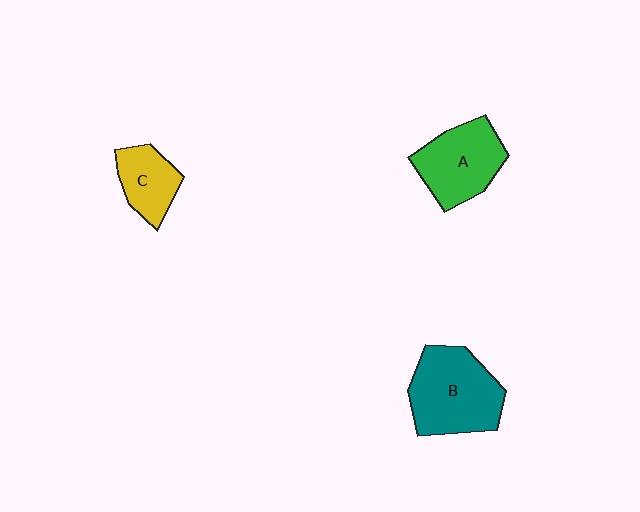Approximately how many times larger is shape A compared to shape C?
Approximately 1.5 times.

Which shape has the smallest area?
Shape C (yellow).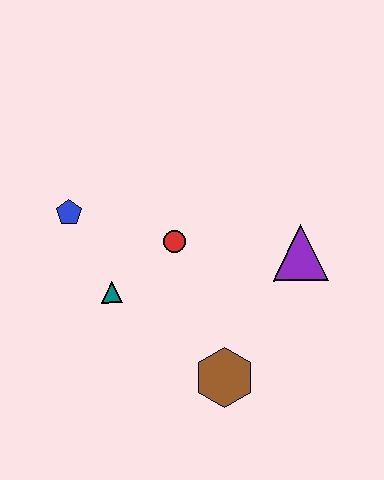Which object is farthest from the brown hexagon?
The blue pentagon is farthest from the brown hexagon.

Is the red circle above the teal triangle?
Yes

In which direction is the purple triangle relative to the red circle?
The purple triangle is to the right of the red circle.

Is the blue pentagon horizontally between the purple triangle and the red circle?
No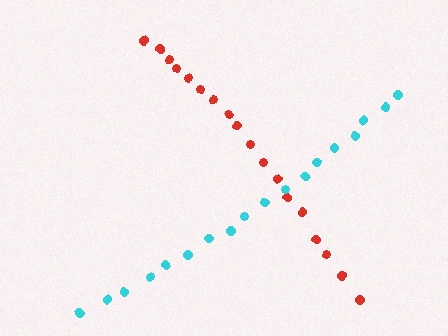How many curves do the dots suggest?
There are 2 distinct paths.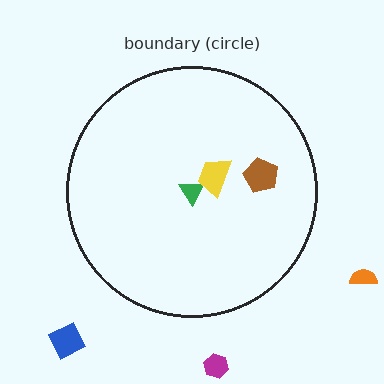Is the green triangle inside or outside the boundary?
Inside.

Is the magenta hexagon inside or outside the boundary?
Outside.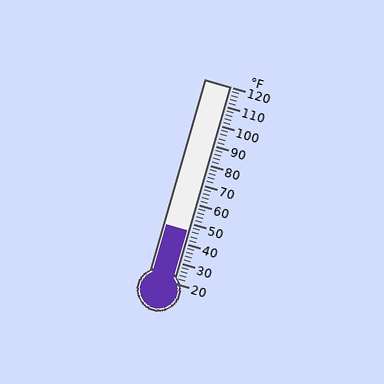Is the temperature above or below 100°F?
The temperature is below 100°F.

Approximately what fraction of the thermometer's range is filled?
The thermometer is filled to approximately 25% of its range.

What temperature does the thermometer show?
The thermometer shows approximately 46°F.